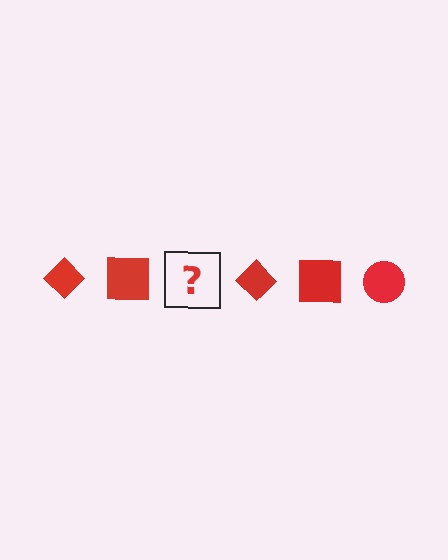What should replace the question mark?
The question mark should be replaced with a red circle.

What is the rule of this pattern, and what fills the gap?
The rule is that the pattern cycles through diamond, square, circle shapes in red. The gap should be filled with a red circle.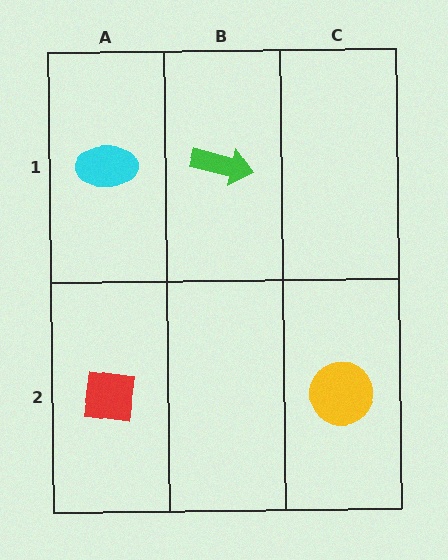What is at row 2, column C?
A yellow circle.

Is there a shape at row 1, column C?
No, that cell is empty.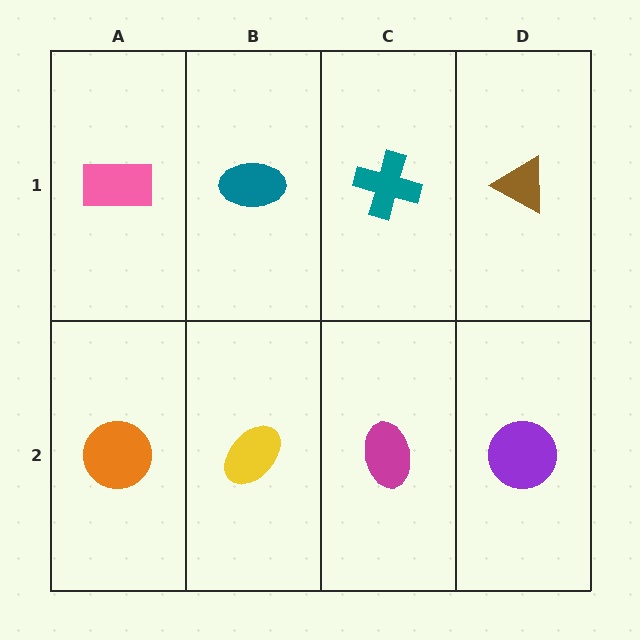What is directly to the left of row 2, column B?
An orange circle.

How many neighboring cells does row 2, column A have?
2.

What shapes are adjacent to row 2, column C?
A teal cross (row 1, column C), a yellow ellipse (row 2, column B), a purple circle (row 2, column D).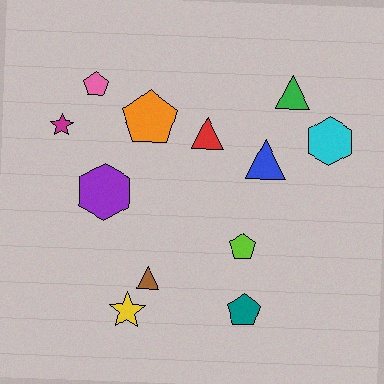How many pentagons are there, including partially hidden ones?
There are 4 pentagons.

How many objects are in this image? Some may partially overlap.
There are 12 objects.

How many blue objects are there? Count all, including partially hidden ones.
There is 1 blue object.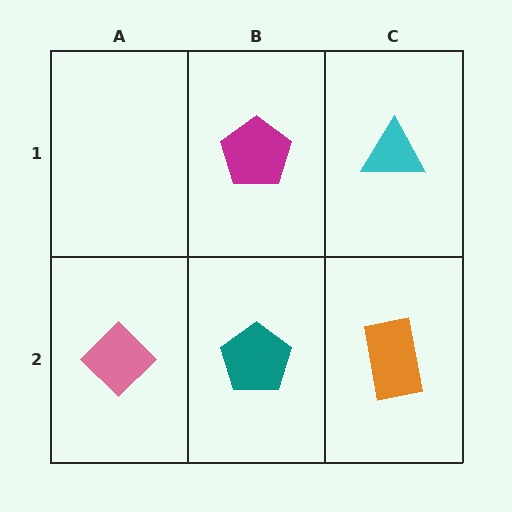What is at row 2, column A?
A pink diamond.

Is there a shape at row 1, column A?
No, that cell is empty.